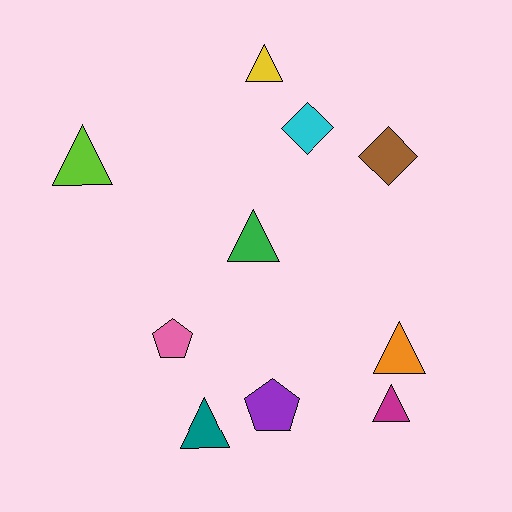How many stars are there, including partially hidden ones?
There are no stars.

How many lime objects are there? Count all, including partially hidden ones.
There is 1 lime object.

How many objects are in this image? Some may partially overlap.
There are 10 objects.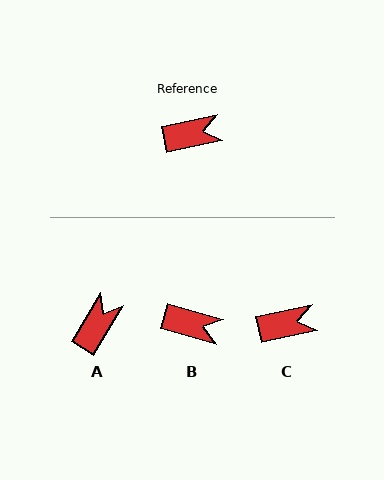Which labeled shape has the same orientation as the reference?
C.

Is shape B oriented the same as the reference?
No, it is off by about 28 degrees.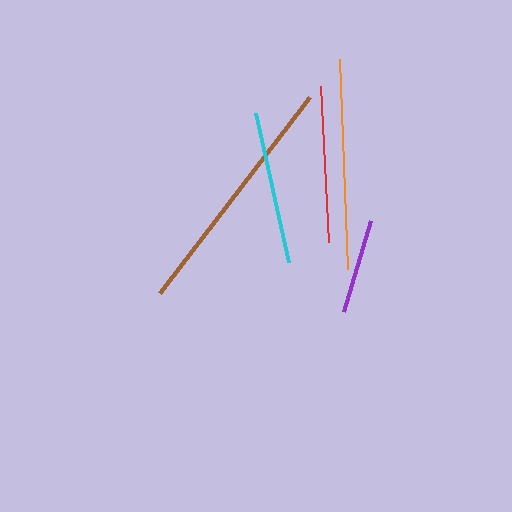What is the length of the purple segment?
The purple segment is approximately 95 pixels long.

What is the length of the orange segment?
The orange segment is approximately 209 pixels long.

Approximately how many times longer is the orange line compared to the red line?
The orange line is approximately 1.3 times the length of the red line.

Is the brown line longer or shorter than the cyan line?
The brown line is longer than the cyan line.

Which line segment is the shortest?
The purple line is the shortest at approximately 95 pixels.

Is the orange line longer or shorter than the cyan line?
The orange line is longer than the cyan line.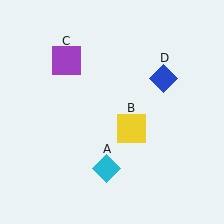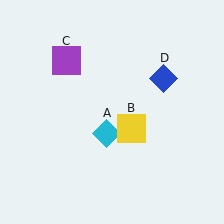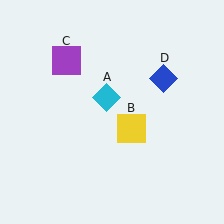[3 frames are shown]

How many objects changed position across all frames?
1 object changed position: cyan diamond (object A).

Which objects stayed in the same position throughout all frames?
Yellow square (object B) and purple square (object C) and blue diamond (object D) remained stationary.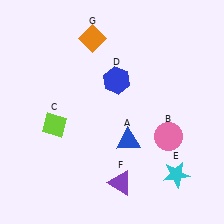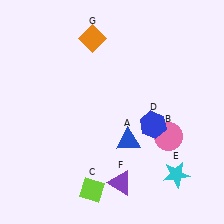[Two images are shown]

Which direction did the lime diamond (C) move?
The lime diamond (C) moved down.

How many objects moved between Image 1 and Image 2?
2 objects moved between the two images.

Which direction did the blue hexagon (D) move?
The blue hexagon (D) moved down.